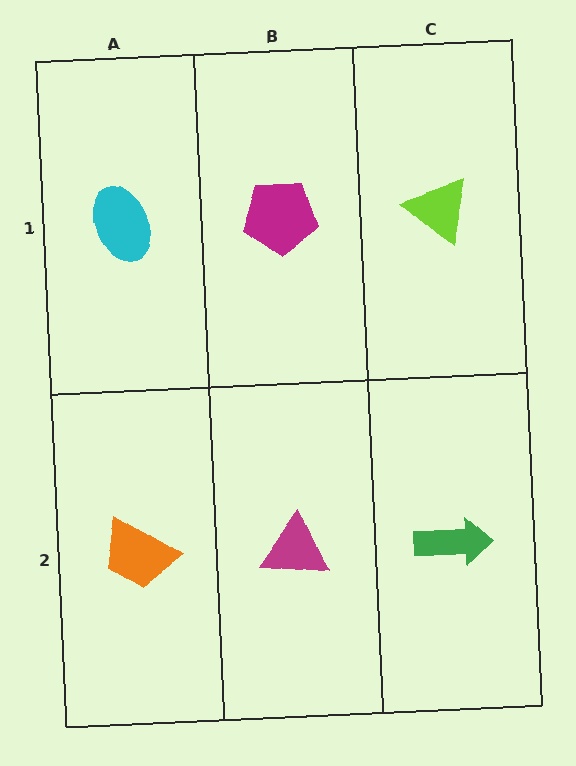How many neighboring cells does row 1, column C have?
2.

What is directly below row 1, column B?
A magenta triangle.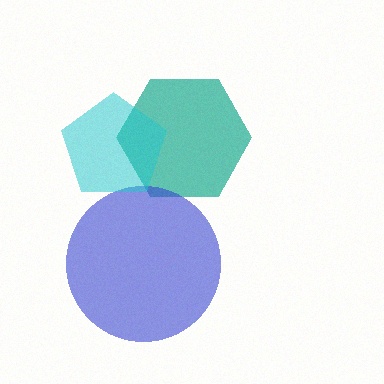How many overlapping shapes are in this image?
There are 3 overlapping shapes in the image.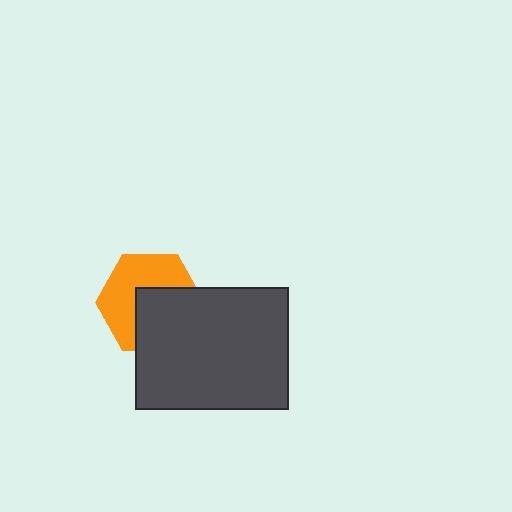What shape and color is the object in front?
The object in front is a dark gray rectangle.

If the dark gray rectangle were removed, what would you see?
You would see the complete orange hexagon.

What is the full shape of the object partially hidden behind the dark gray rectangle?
The partially hidden object is an orange hexagon.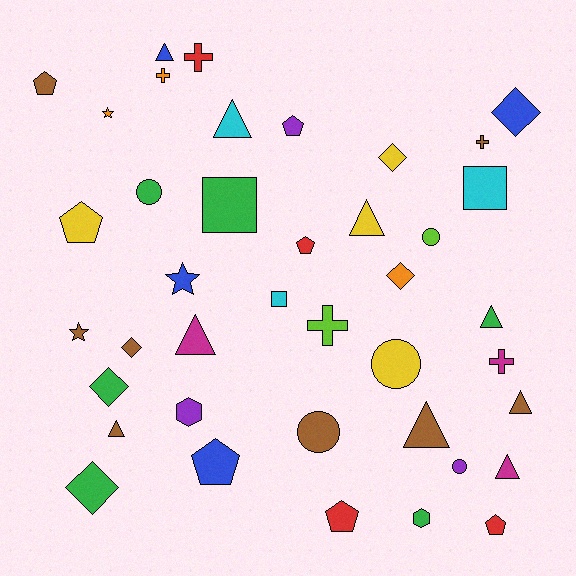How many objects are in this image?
There are 40 objects.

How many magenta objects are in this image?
There are 3 magenta objects.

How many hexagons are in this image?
There are 2 hexagons.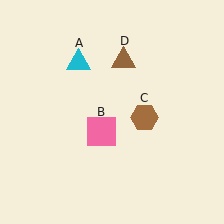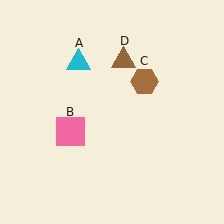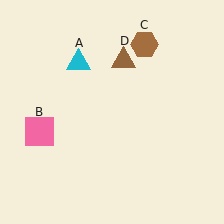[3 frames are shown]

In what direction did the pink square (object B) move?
The pink square (object B) moved left.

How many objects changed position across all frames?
2 objects changed position: pink square (object B), brown hexagon (object C).